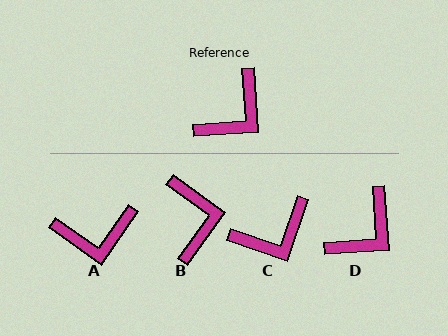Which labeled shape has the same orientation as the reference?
D.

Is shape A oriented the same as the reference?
No, it is off by about 39 degrees.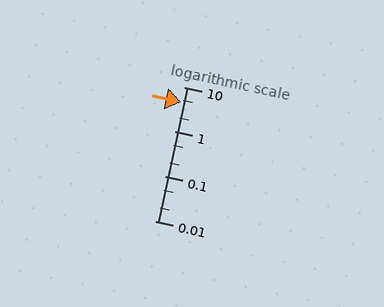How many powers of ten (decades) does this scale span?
The scale spans 3 decades, from 0.01 to 10.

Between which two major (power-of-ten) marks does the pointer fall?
The pointer is between 1 and 10.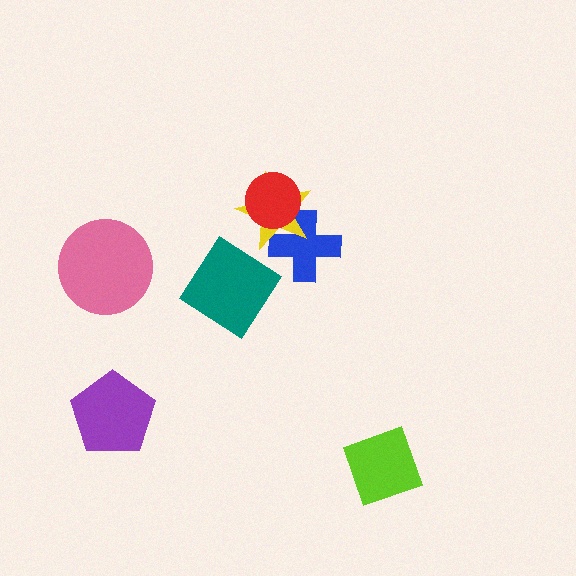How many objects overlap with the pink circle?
0 objects overlap with the pink circle.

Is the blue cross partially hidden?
Yes, it is partially covered by another shape.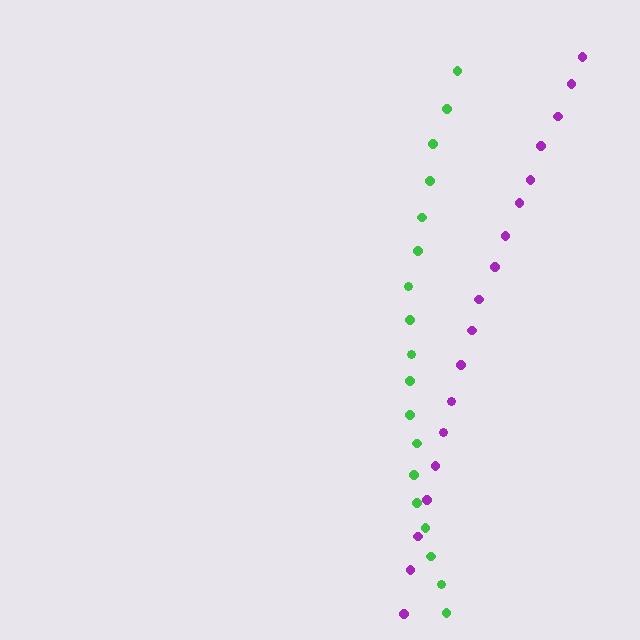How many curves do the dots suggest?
There are 2 distinct paths.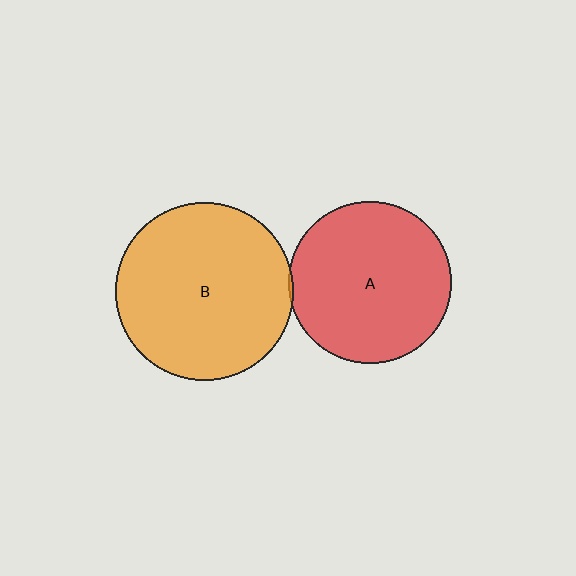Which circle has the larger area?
Circle B (orange).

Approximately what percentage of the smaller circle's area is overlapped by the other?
Approximately 5%.